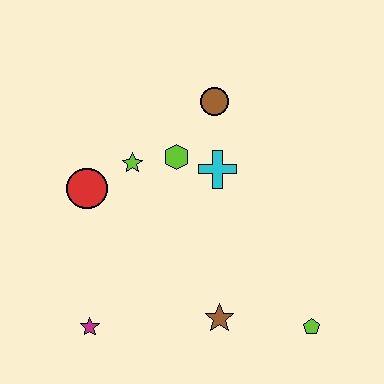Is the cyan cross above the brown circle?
No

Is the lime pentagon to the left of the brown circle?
No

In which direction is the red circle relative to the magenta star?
The red circle is above the magenta star.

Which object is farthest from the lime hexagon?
The lime pentagon is farthest from the lime hexagon.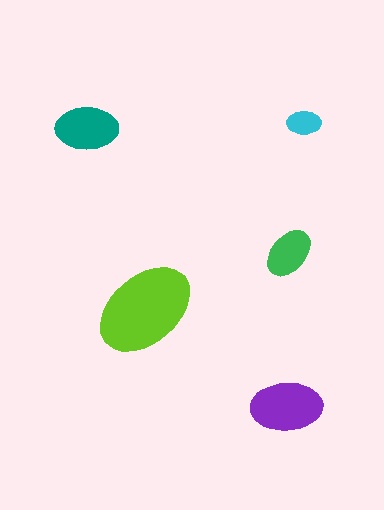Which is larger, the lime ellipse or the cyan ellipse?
The lime one.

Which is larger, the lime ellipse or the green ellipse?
The lime one.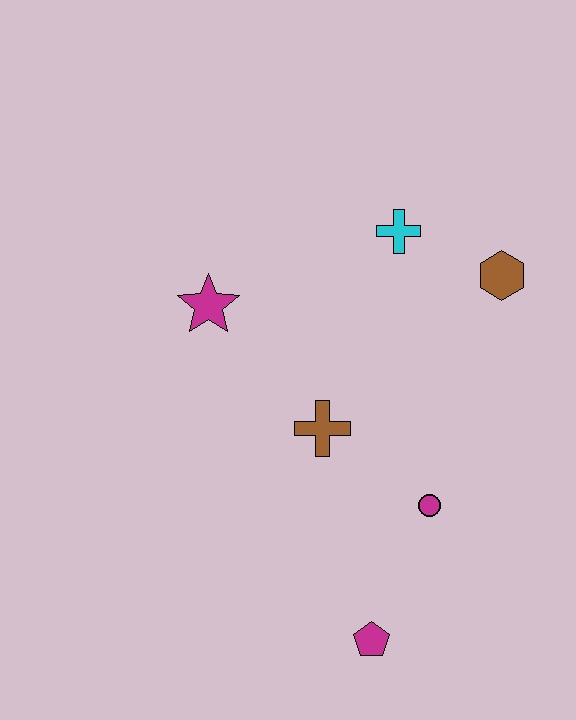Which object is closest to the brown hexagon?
The cyan cross is closest to the brown hexagon.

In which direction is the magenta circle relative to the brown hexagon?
The magenta circle is below the brown hexagon.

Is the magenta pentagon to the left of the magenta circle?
Yes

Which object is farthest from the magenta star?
The magenta pentagon is farthest from the magenta star.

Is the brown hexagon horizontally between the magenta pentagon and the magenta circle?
No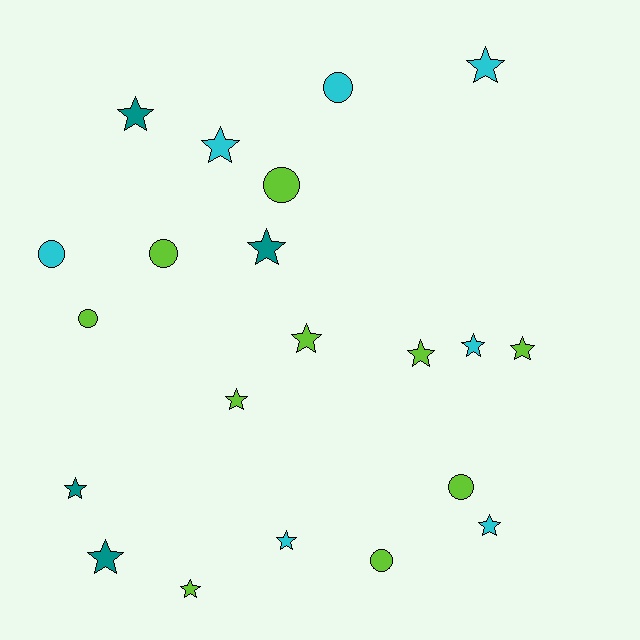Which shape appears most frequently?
Star, with 14 objects.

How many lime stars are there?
There are 5 lime stars.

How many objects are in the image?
There are 21 objects.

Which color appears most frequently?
Lime, with 10 objects.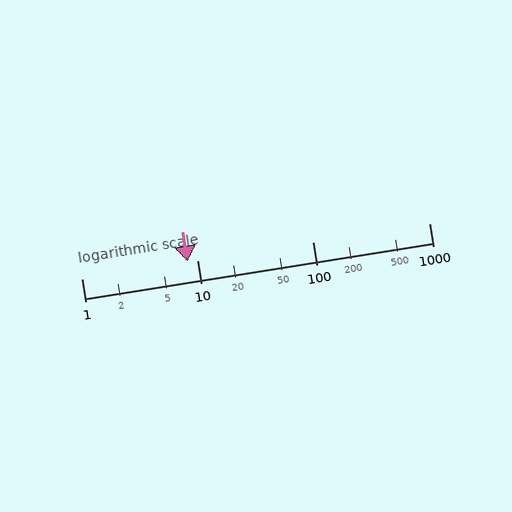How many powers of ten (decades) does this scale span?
The scale spans 3 decades, from 1 to 1000.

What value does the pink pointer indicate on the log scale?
The pointer indicates approximately 8.2.